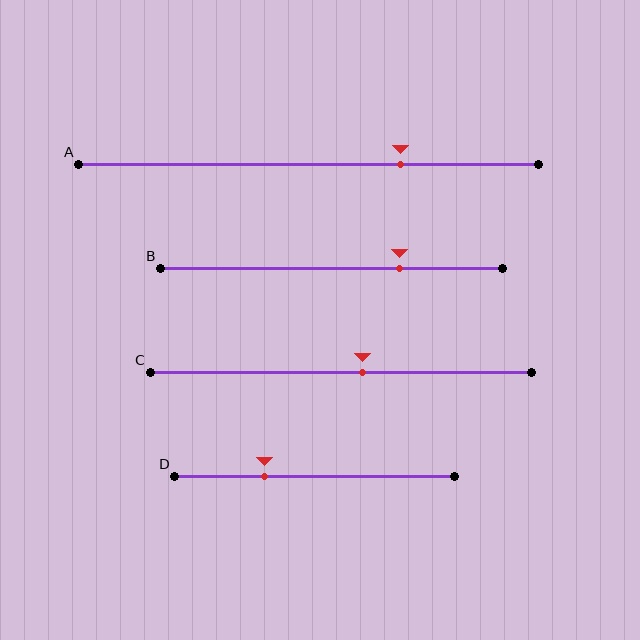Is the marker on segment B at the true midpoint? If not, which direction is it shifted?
No, the marker on segment B is shifted to the right by about 20% of the segment length.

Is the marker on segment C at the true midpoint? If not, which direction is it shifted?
No, the marker on segment C is shifted to the right by about 6% of the segment length.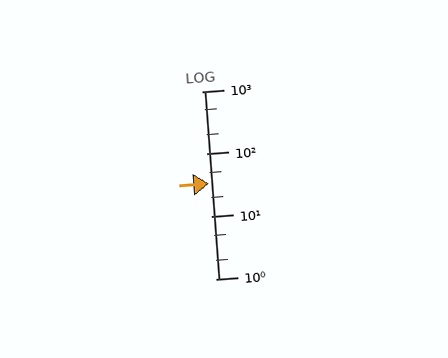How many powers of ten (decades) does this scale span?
The scale spans 3 decades, from 1 to 1000.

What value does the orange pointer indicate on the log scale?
The pointer indicates approximately 33.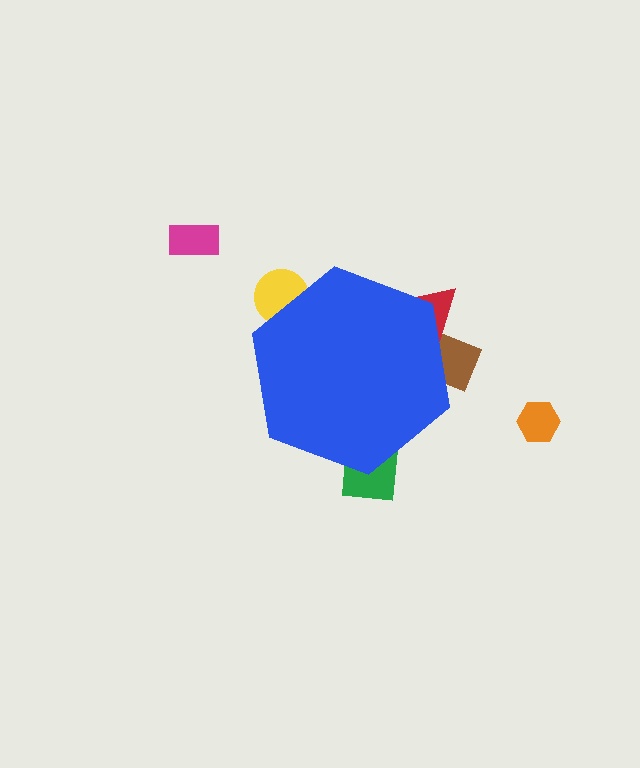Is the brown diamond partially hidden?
Yes, the brown diamond is partially hidden behind the blue hexagon.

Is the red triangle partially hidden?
Yes, the red triangle is partially hidden behind the blue hexagon.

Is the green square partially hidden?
Yes, the green square is partially hidden behind the blue hexagon.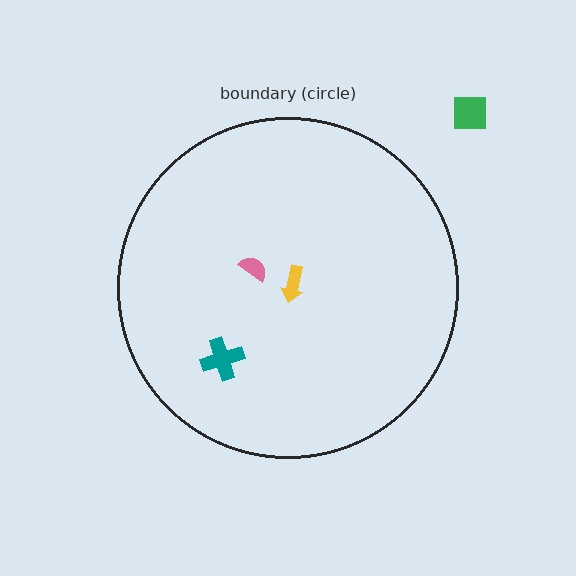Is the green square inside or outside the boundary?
Outside.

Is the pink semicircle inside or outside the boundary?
Inside.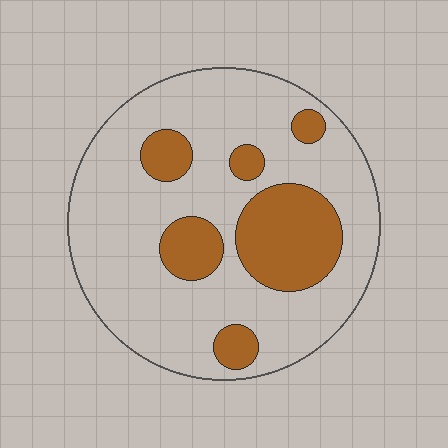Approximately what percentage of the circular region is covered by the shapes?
Approximately 25%.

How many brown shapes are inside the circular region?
6.